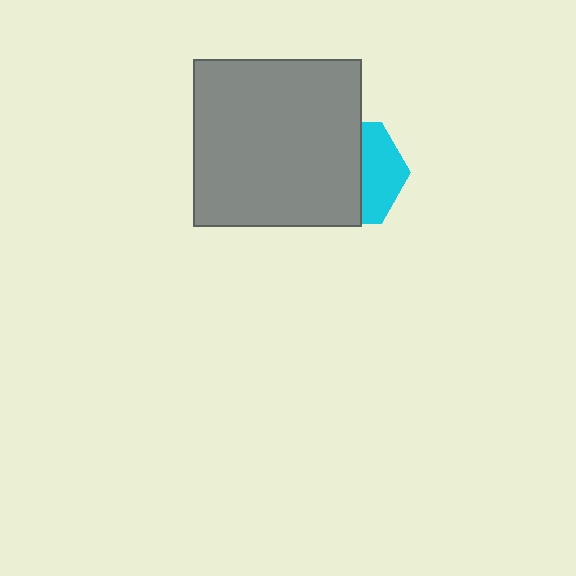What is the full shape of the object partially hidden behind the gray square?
The partially hidden object is a cyan hexagon.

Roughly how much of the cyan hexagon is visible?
A small part of it is visible (roughly 40%).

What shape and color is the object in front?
The object in front is a gray square.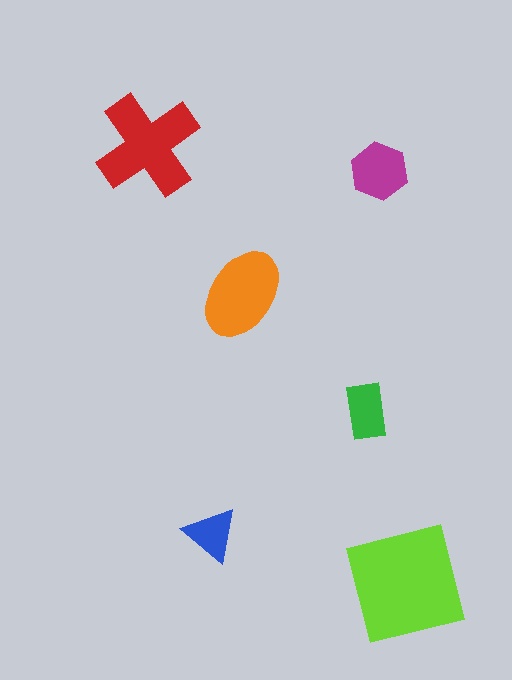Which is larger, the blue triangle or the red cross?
The red cross.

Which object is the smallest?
The blue triangle.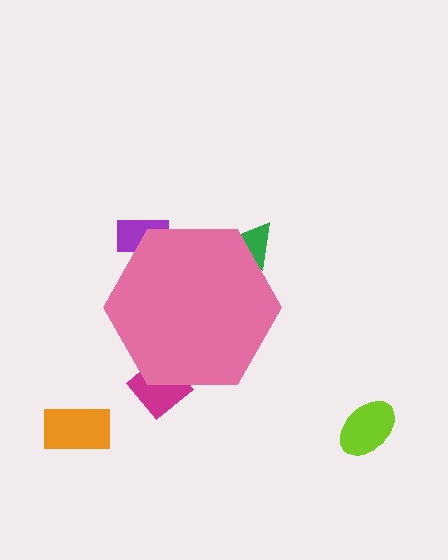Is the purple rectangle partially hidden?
Yes, the purple rectangle is partially hidden behind the pink hexagon.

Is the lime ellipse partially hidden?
No, the lime ellipse is fully visible.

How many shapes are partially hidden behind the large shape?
3 shapes are partially hidden.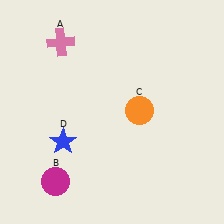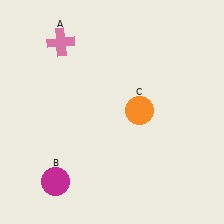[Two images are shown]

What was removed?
The blue star (D) was removed in Image 2.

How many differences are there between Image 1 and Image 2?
There is 1 difference between the two images.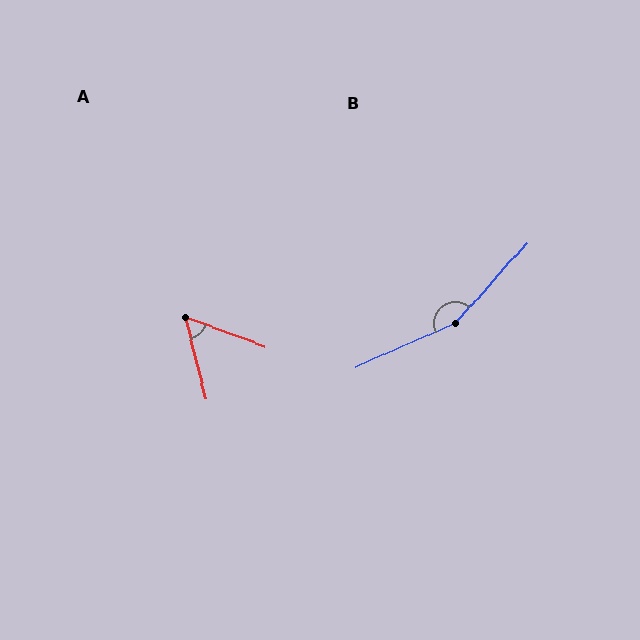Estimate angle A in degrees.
Approximately 56 degrees.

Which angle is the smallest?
A, at approximately 56 degrees.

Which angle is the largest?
B, at approximately 156 degrees.